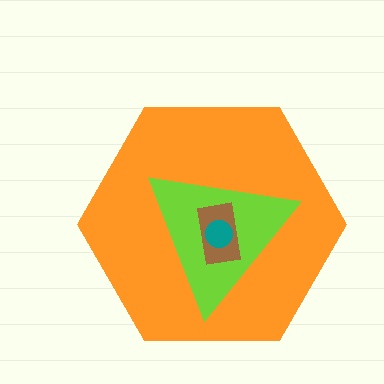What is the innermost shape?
The teal circle.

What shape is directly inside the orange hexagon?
The lime triangle.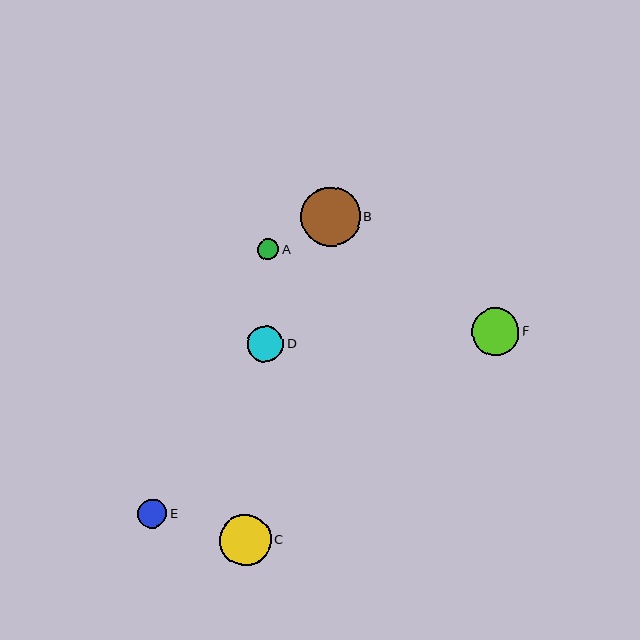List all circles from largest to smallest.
From largest to smallest: B, C, F, D, E, A.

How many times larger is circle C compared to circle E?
Circle C is approximately 1.8 times the size of circle E.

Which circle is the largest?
Circle B is the largest with a size of approximately 60 pixels.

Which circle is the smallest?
Circle A is the smallest with a size of approximately 21 pixels.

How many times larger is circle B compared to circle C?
Circle B is approximately 1.2 times the size of circle C.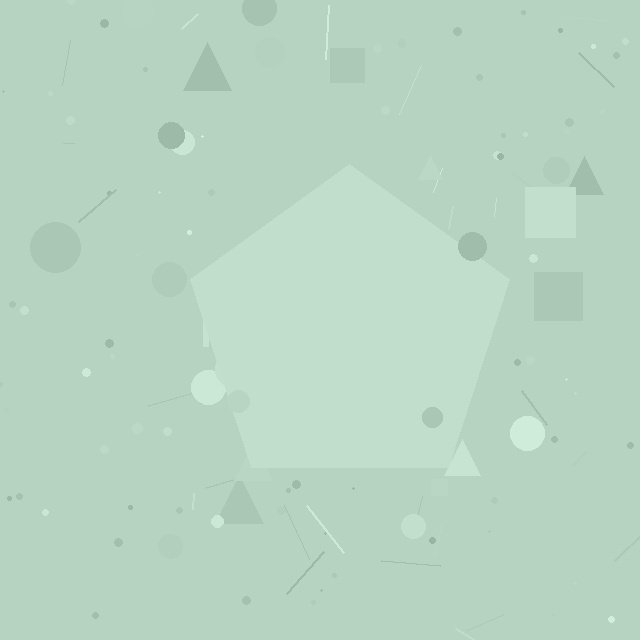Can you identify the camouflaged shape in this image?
The camouflaged shape is a pentagon.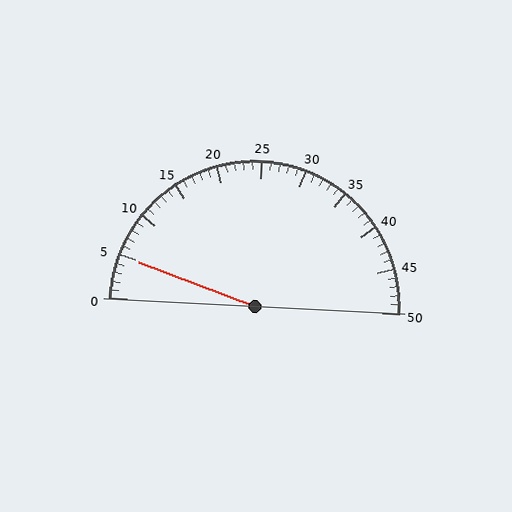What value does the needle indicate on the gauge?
The needle indicates approximately 5.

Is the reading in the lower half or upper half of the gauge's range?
The reading is in the lower half of the range (0 to 50).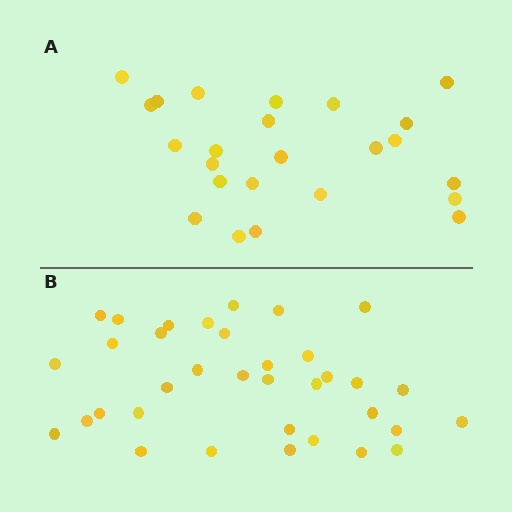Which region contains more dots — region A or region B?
Region B (the bottom region) has more dots.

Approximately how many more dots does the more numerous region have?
Region B has roughly 12 or so more dots than region A.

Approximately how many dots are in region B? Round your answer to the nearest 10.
About 40 dots. (The exact count is 35, which rounds to 40.)